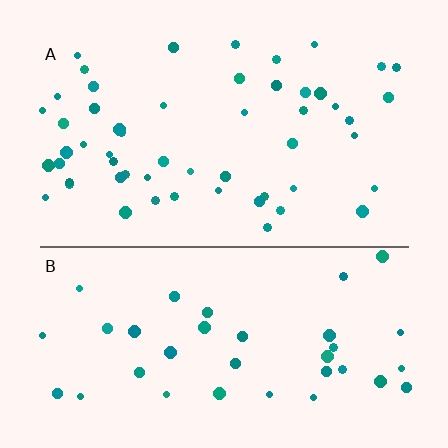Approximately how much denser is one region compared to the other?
Approximately 1.5× — region A over region B.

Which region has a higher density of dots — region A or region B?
A (the top).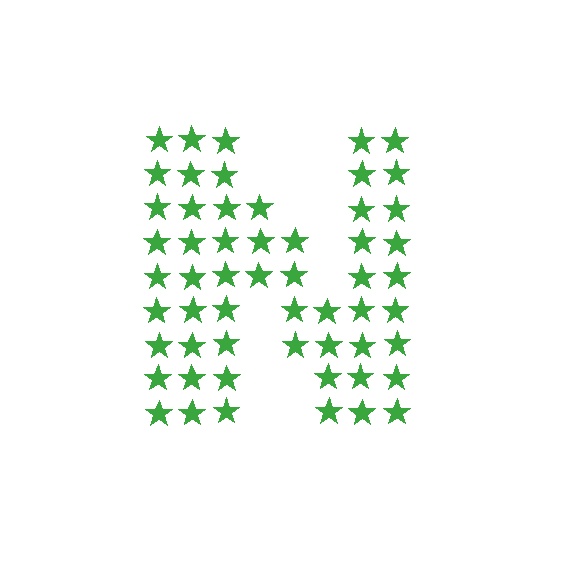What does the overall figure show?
The overall figure shows the letter N.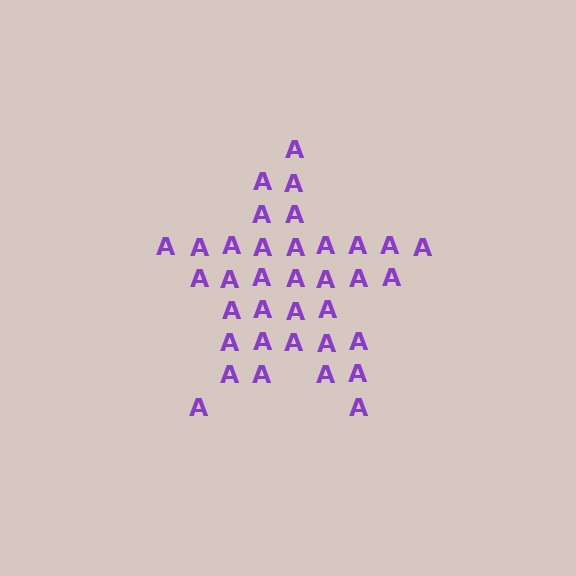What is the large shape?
The large shape is a star.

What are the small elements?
The small elements are letter A's.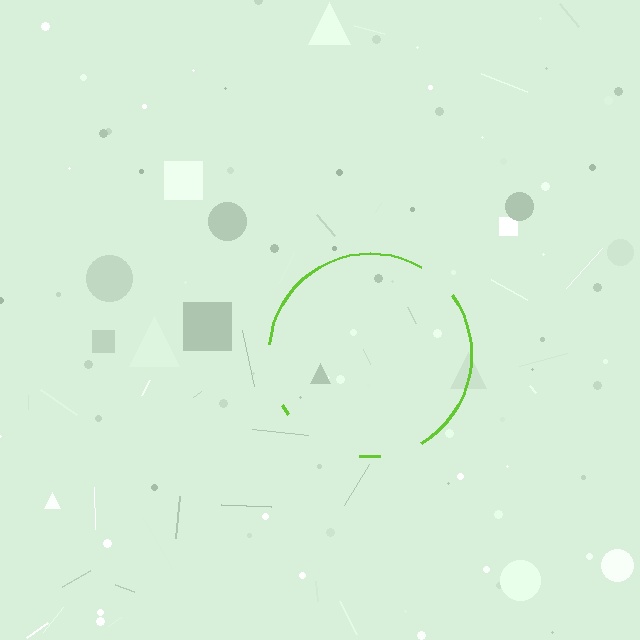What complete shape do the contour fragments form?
The contour fragments form a circle.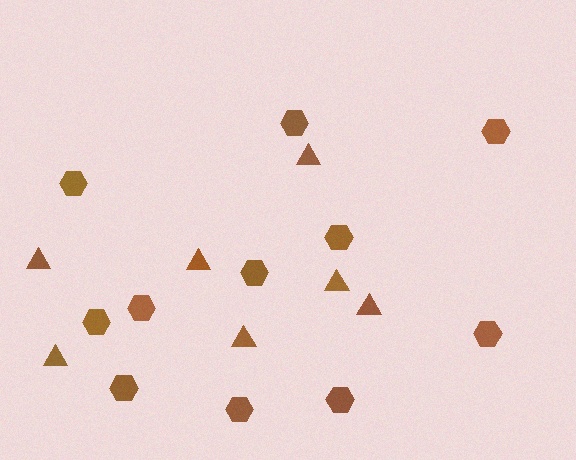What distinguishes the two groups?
There are 2 groups: one group of hexagons (11) and one group of triangles (7).